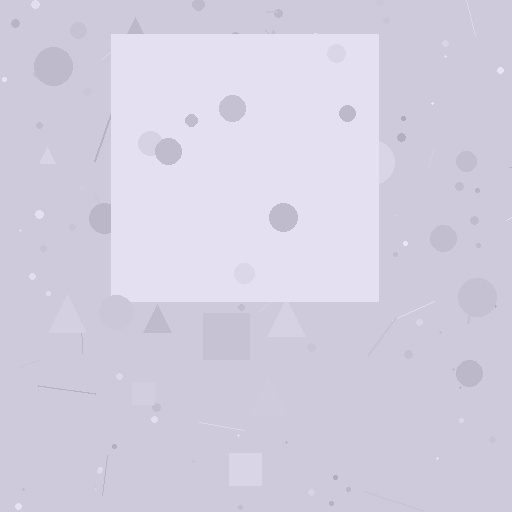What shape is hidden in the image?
A square is hidden in the image.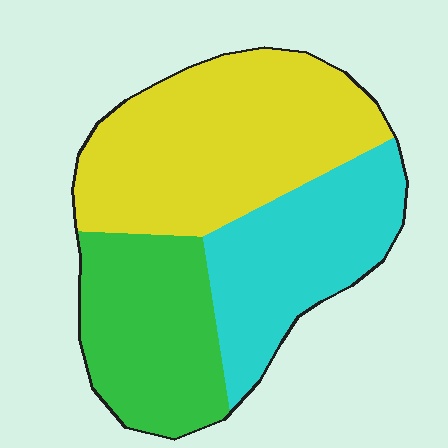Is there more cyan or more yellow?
Yellow.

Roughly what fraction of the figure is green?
Green covers roughly 30% of the figure.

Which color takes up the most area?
Yellow, at roughly 45%.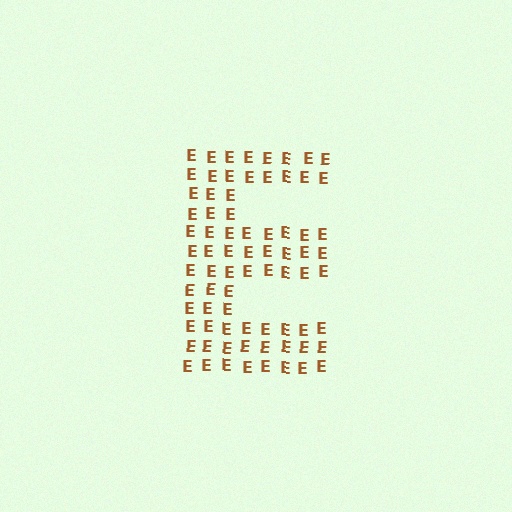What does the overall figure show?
The overall figure shows the letter E.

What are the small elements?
The small elements are letter E's.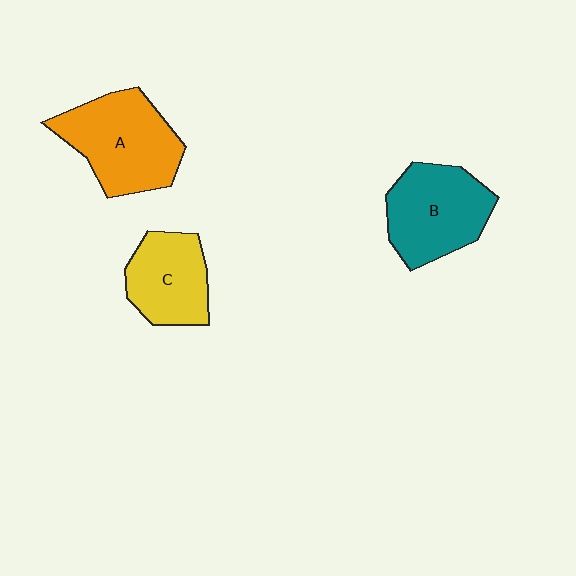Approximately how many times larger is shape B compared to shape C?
Approximately 1.3 times.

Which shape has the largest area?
Shape A (orange).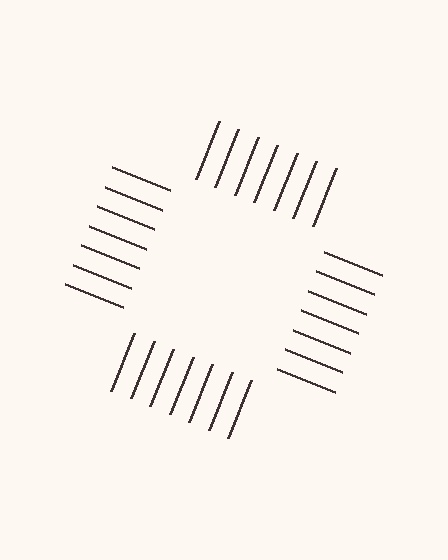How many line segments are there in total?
28 — 7 along each of the 4 edges.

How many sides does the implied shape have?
4 sides — the line-ends trace a square.